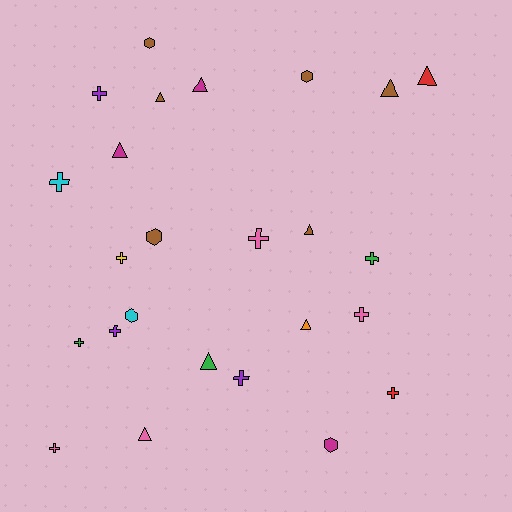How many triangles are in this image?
There are 9 triangles.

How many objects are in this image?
There are 25 objects.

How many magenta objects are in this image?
There are 3 magenta objects.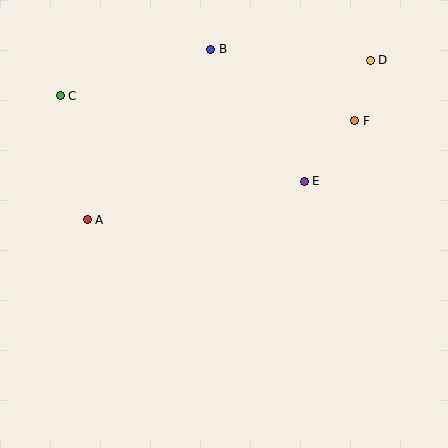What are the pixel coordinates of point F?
Point F is at (355, 121).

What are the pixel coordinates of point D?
Point D is at (370, 60).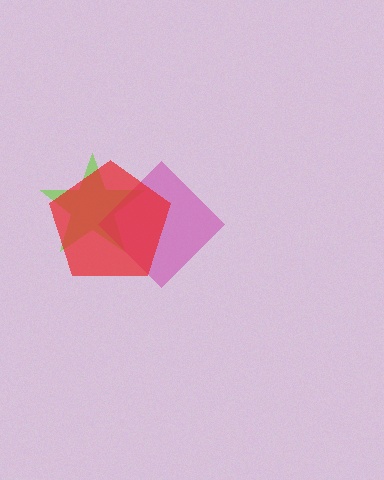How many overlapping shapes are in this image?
There are 3 overlapping shapes in the image.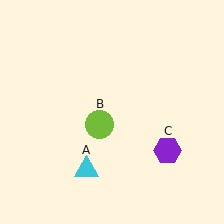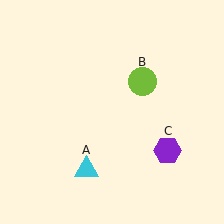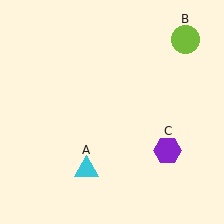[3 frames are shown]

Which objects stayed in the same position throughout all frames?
Cyan triangle (object A) and purple hexagon (object C) remained stationary.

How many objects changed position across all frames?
1 object changed position: lime circle (object B).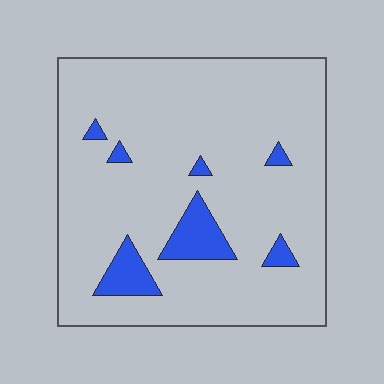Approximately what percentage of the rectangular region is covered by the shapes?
Approximately 10%.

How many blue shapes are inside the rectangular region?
7.